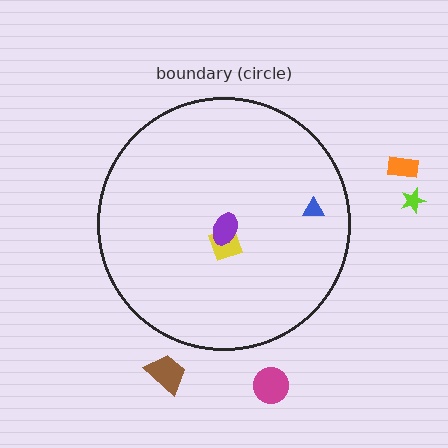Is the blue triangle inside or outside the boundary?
Inside.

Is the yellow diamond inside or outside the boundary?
Inside.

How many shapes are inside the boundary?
3 inside, 4 outside.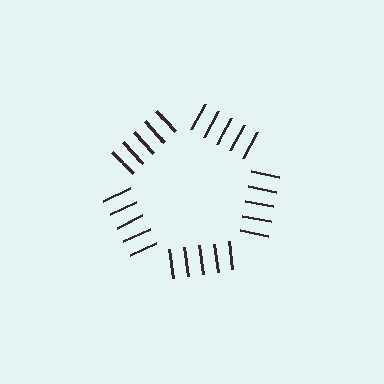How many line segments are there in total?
25 — 5 along each of the 5 edges.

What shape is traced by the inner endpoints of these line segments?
An illusory pentagon — the line segments terminate on its edges but no continuous stroke is drawn.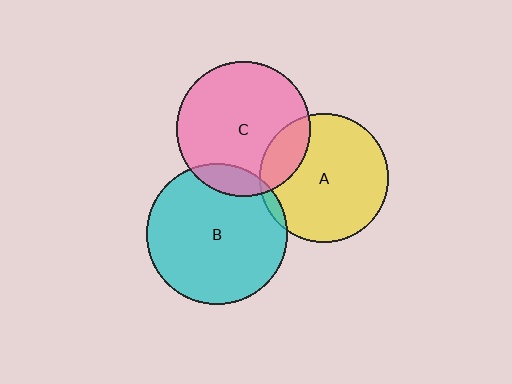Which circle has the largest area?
Circle B (cyan).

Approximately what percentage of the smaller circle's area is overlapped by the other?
Approximately 10%.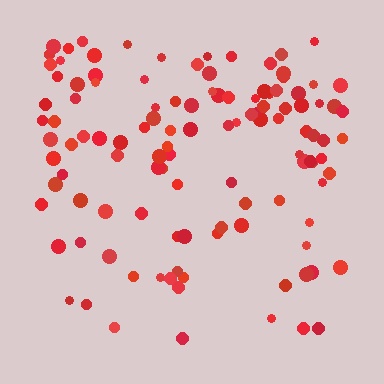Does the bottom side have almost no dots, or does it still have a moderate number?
Still a moderate number, just noticeably fewer than the top.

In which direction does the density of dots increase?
From bottom to top, with the top side densest.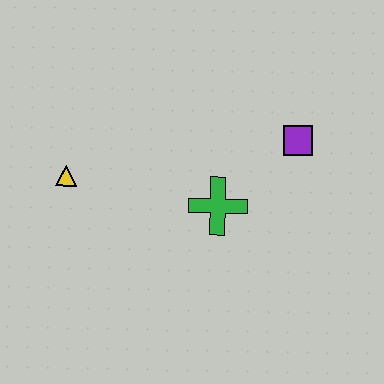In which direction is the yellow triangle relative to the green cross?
The yellow triangle is to the left of the green cross.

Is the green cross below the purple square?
Yes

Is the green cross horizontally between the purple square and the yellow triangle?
Yes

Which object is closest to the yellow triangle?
The green cross is closest to the yellow triangle.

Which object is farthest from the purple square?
The yellow triangle is farthest from the purple square.